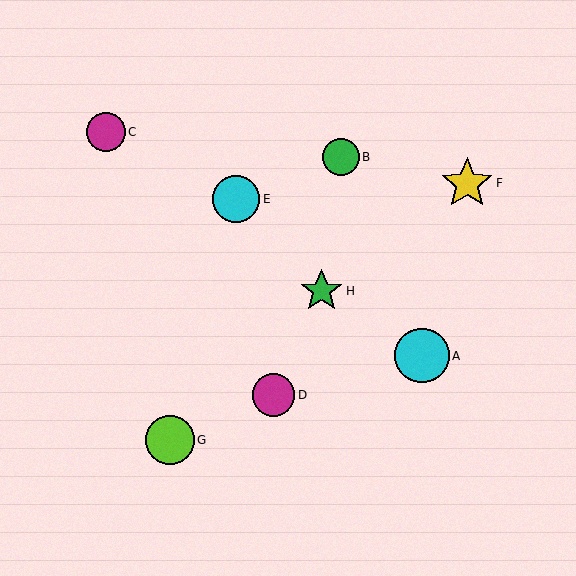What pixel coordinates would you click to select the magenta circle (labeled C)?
Click at (106, 132) to select the magenta circle C.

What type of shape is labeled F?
Shape F is a yellow star.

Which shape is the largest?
The cyan circle (labeled A) is the largest.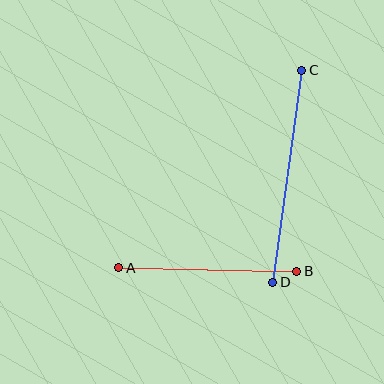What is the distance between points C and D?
The distance is approximately 214 pixels.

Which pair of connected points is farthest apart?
Points C and D are farthest apart.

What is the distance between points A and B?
The distance is approximately 178 pixels.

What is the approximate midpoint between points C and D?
The midpoint is at approximately (287, 176) pixels.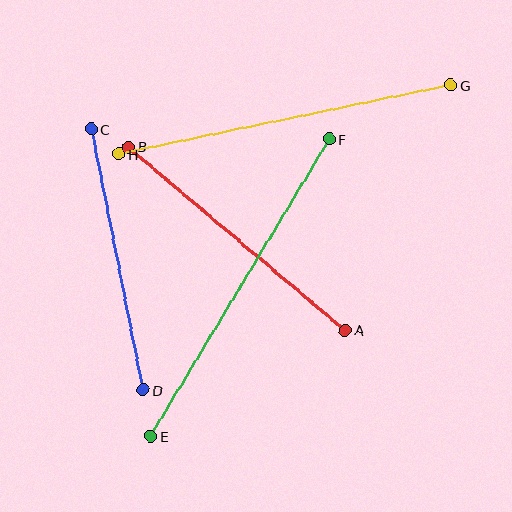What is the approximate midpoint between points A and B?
The midpoint is at approximately (237, 238) pixels.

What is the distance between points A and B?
The distance is approximately 284 pixels.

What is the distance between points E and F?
The distance is approximately 347 pixels.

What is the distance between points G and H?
The distance is approximately 339 pixels.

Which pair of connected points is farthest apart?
Points E and F are farthest apart.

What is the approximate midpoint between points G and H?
The midpoint is at approximately (285, 120) pixels.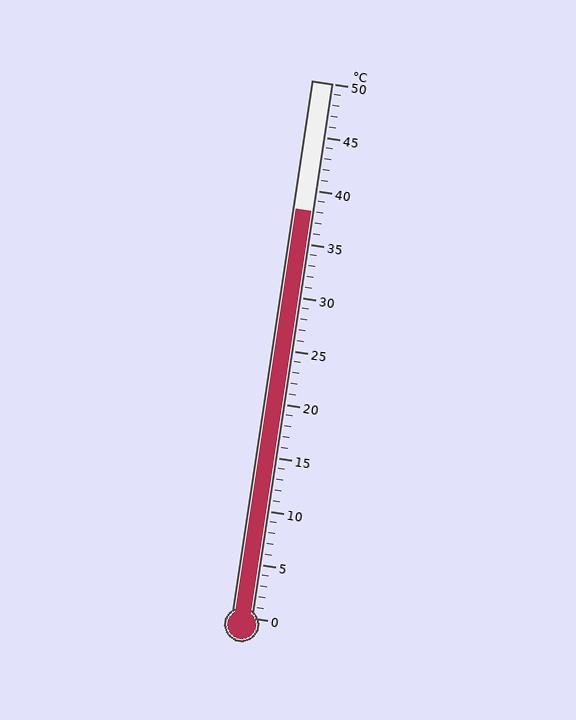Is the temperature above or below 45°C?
The temperature is below 45°C.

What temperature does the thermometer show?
The thermometer shows approximately 38°C.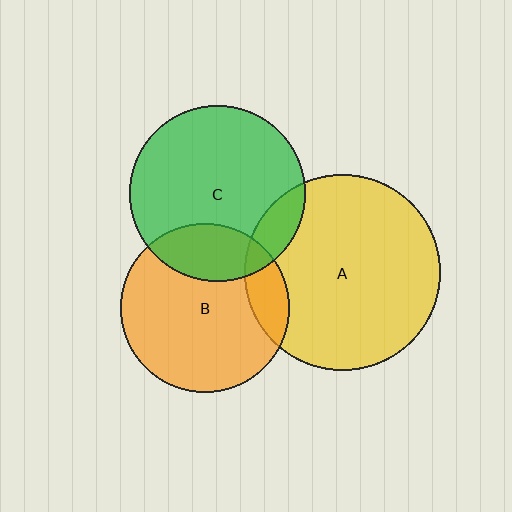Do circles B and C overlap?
Yes.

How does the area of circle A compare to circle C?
Approximately 1.2 times.